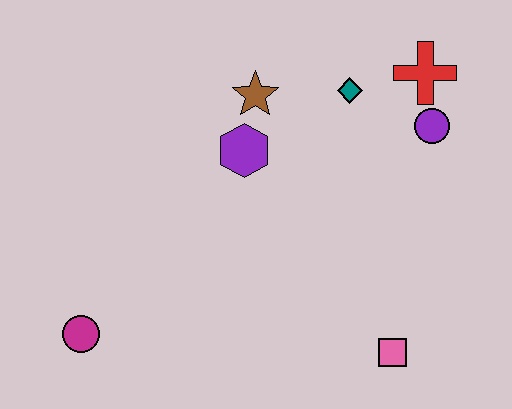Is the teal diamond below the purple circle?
No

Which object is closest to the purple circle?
The red cross is closest to the purple circle.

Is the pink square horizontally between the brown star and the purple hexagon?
No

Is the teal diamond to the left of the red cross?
Yes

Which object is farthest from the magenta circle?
The red cross is farthest from the magenta circle.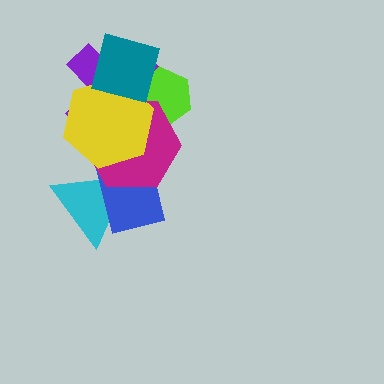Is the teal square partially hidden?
No, no other shape covers it.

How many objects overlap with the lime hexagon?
4 objects overlap with the lime hexagon.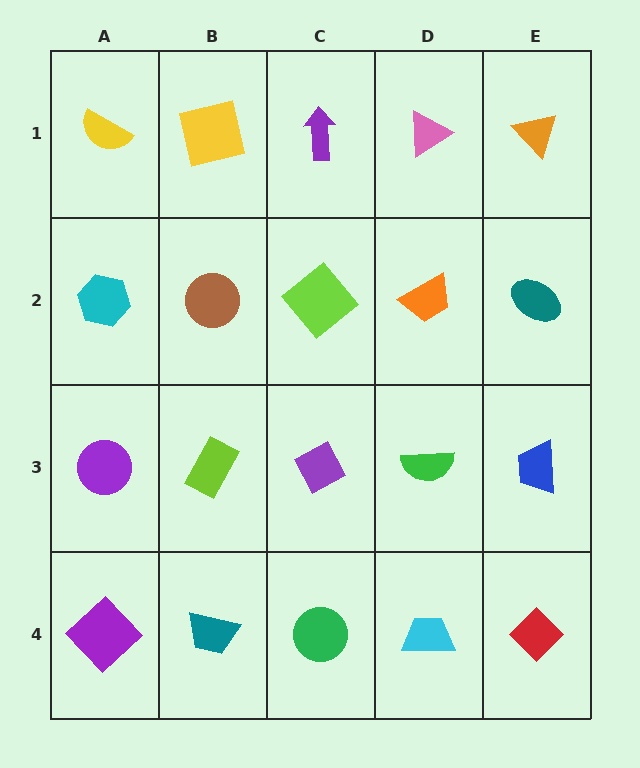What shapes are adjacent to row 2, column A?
A yellow semicircle (row 1, column A), a purple circle (row 3, column A), a brown circle (row 2, column B).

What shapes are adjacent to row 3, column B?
A brown circle (row 2, column B), a teal trapezoid (row 4, column B), a purple circle (row 3, column A), a purple diamond (row 3, column C).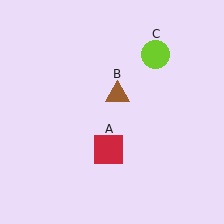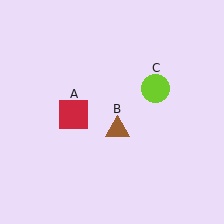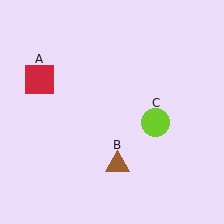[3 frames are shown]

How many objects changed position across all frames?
3 objects changed position: red square (object A), brown triangle (object B), lime circle (object C).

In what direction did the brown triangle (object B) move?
The brown triangle (object B) moved down.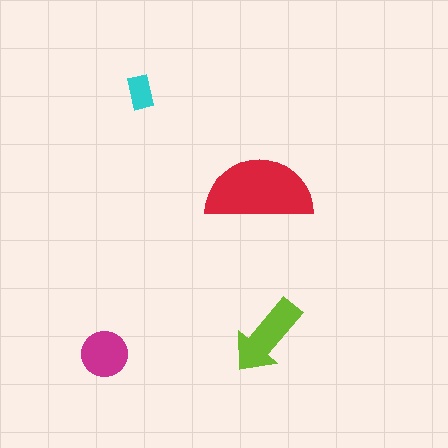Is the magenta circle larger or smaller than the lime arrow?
Smaller.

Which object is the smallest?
The cyan rectangle.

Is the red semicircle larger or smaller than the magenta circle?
Larger.